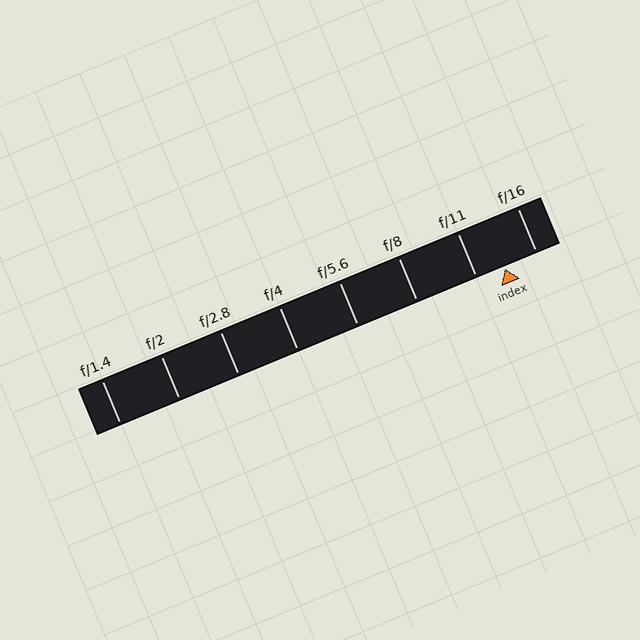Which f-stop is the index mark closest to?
The index mark is closest to f/11.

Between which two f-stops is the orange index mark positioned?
The index mark is between f/11 and f/16.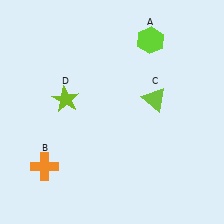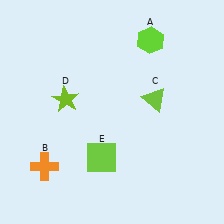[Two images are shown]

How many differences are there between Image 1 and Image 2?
There is 1 difference between the two images.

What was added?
A lime square (E) was added in Image 2.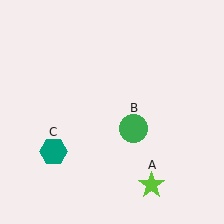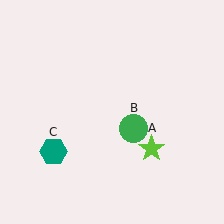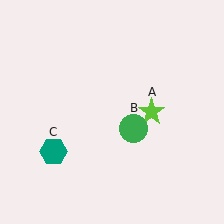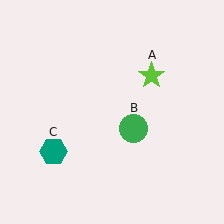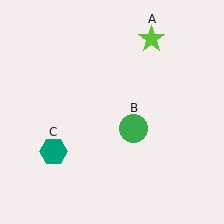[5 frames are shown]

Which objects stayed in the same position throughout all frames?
Green circle (object B) and teal hexagon (object C) remained stationary.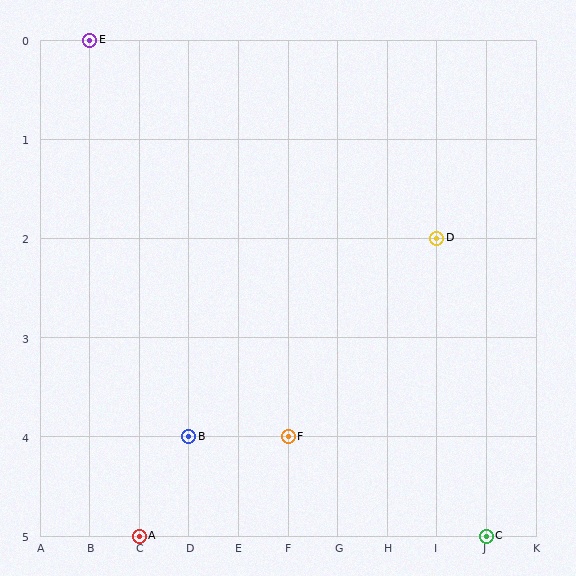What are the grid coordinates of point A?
Point A is at grid coordinates (C, 5).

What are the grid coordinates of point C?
Point C is at grid coordinates (J, 5).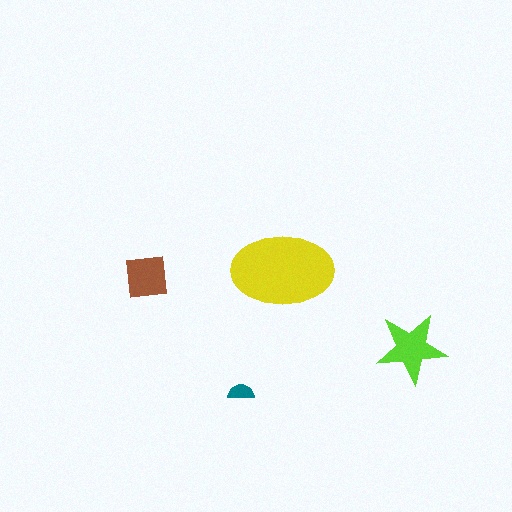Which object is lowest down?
The teal semicircle is bottommost.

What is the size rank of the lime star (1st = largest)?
2nd.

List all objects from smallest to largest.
The teal semicircle, the brown square, the lime star, the yellow ellipse.